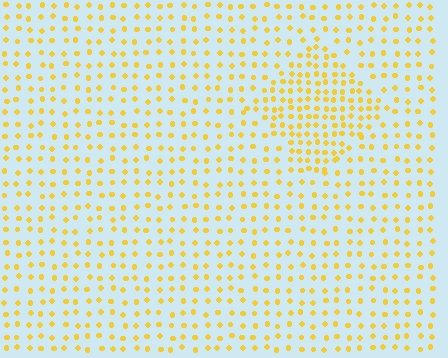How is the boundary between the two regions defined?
The boundary is defined by a change in element density (approximately 1.9x ratio). All elements are the same color, size, and shape.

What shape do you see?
I see a diamond.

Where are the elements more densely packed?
The elements are more densely packed inside the diamond boundary.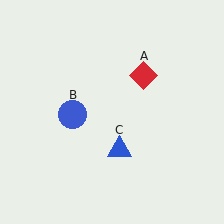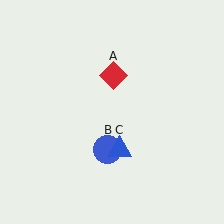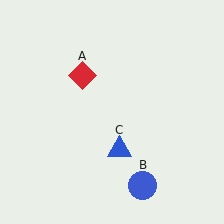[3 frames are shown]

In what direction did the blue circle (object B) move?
The blue circle (object B) moved down and to the right.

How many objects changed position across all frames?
2 objects changed position: red diamond (object A), blue circle (object B).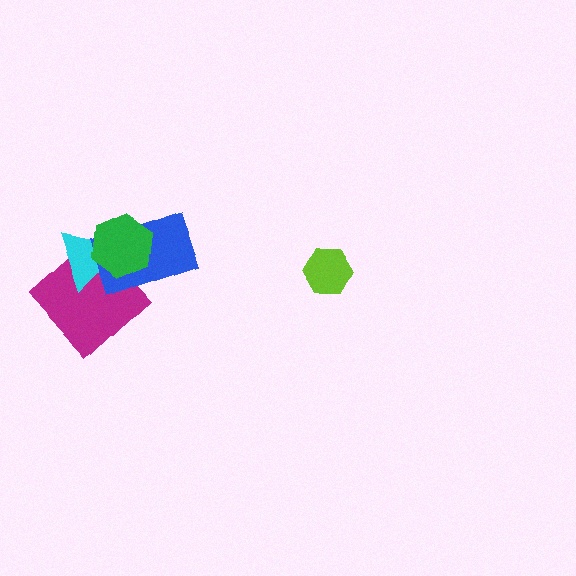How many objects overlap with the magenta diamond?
3 objects overlap with the magenta diamond.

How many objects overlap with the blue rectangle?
3 objects overlap with the blue rectangle.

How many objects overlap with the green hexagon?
3 objects overlap with the green hexagon.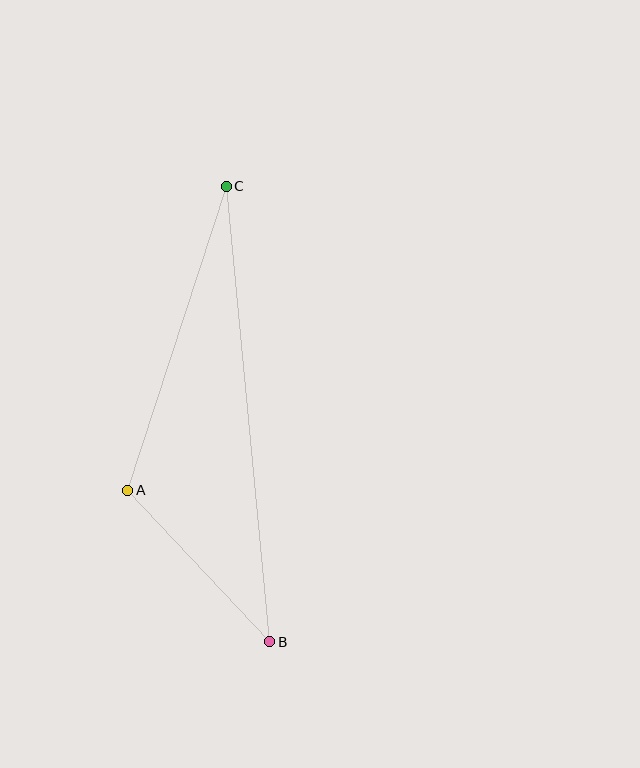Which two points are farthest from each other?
Points B and C are farthest from each other.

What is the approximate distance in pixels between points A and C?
The distance between A and C is approximately 319 pixels.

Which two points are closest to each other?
Points A and B are closest to each other.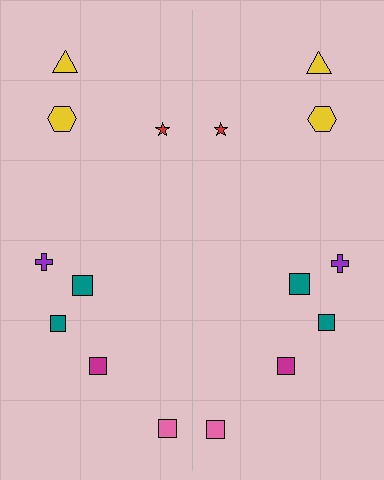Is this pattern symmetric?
Yes, this pattern has bilateral (reflection) symmetry.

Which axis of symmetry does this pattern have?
The pattern has a vertical axis of symmetry running through the center of the image.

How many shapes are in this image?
There are 16 shapes in this image.